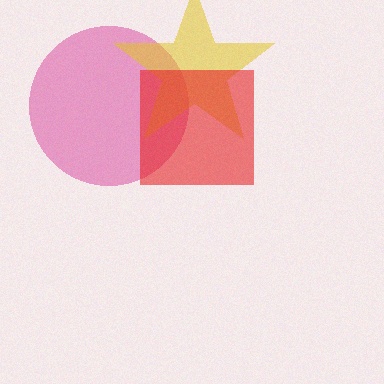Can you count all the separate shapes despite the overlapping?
Yes, there are 3 separate shapes.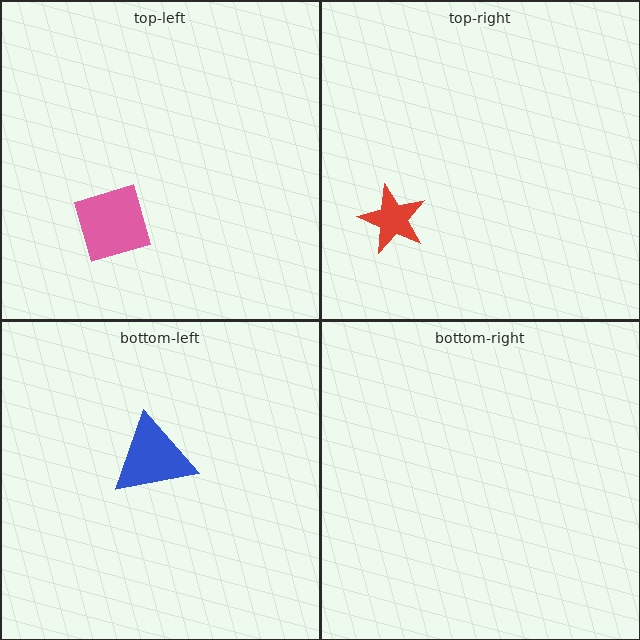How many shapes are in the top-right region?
1.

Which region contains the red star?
The top-right region.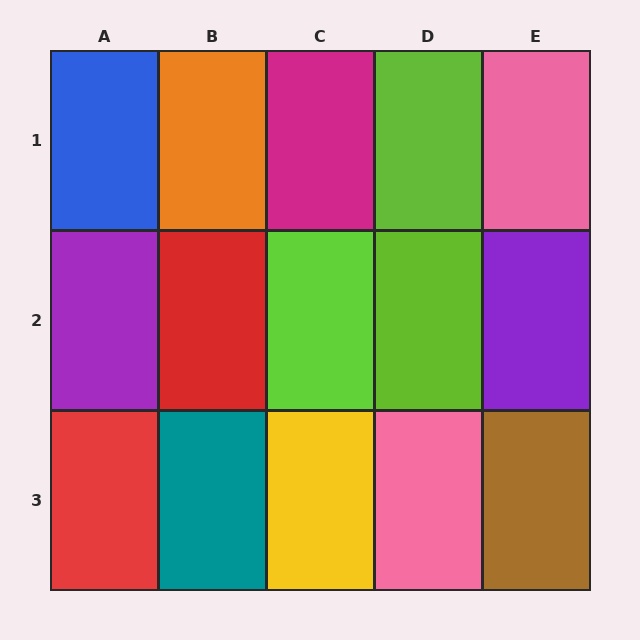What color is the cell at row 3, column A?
Red.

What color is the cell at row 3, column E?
Brown.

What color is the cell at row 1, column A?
Blue.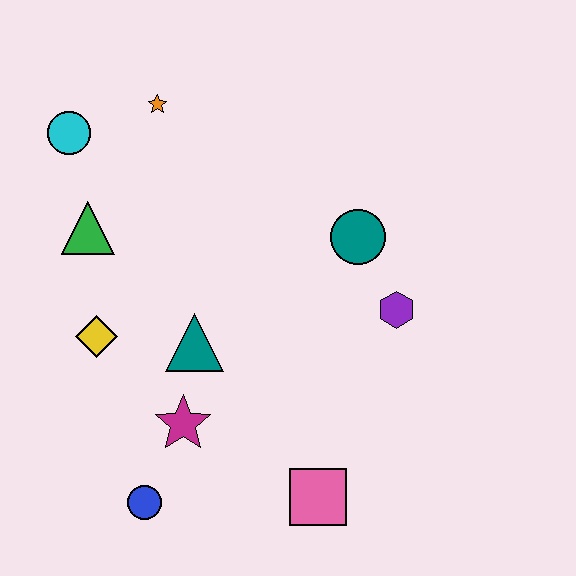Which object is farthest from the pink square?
The cyan circle is farthest from the pink square.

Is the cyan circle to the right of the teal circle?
No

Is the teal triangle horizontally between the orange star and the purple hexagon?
Yes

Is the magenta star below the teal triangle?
Yes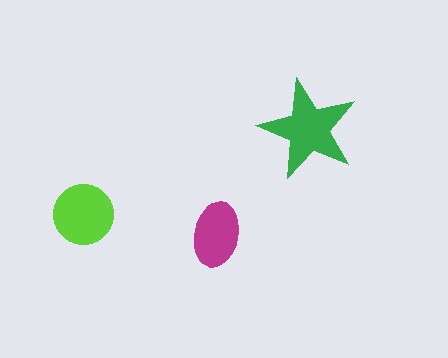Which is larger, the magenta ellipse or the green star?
The green star.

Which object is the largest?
The green star.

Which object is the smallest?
The magenta ellipse.